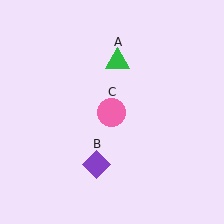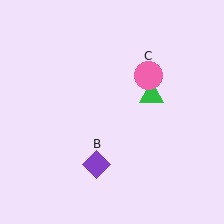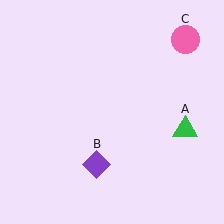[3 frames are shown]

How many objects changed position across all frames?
2 objects changed position: green triangle (object A), pink circle (object C).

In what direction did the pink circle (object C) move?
The pink circle (object C) moved up and to the right.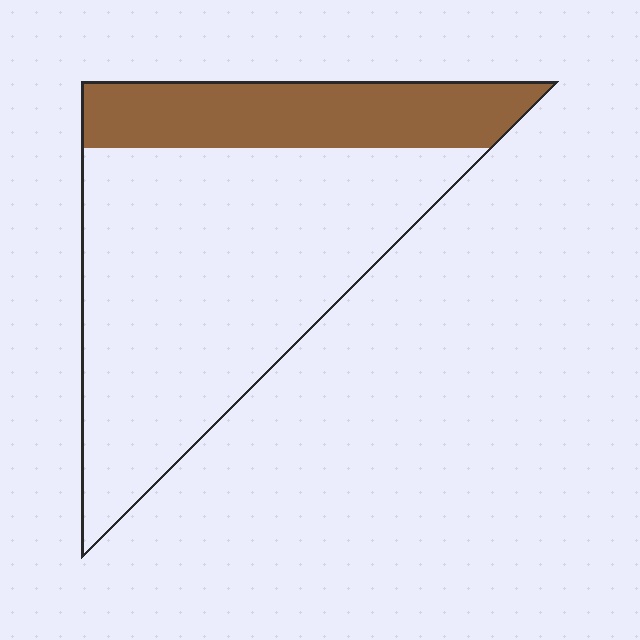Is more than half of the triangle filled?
No.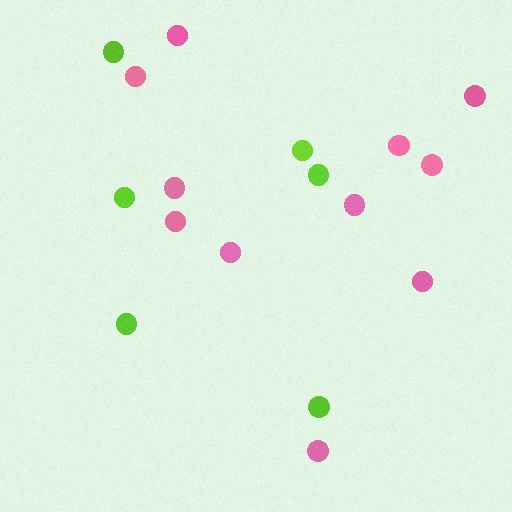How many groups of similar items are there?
There are 2 groups: one group of pink circles (11) and one group of lime circles (6).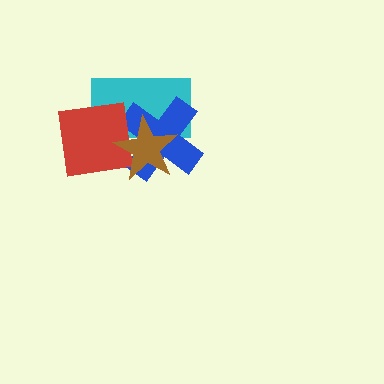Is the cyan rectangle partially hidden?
Yes, it is partially covered by another shape.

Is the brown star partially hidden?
No, no other shape covers it.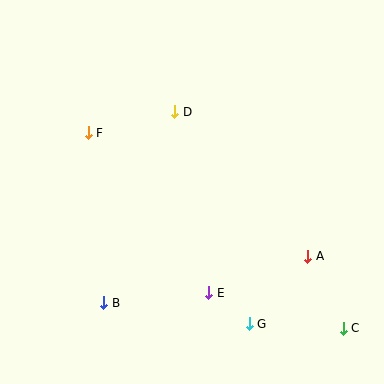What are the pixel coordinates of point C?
Point C is at (343, 328).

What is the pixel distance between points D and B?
The distance between D and B is 204 pixels.